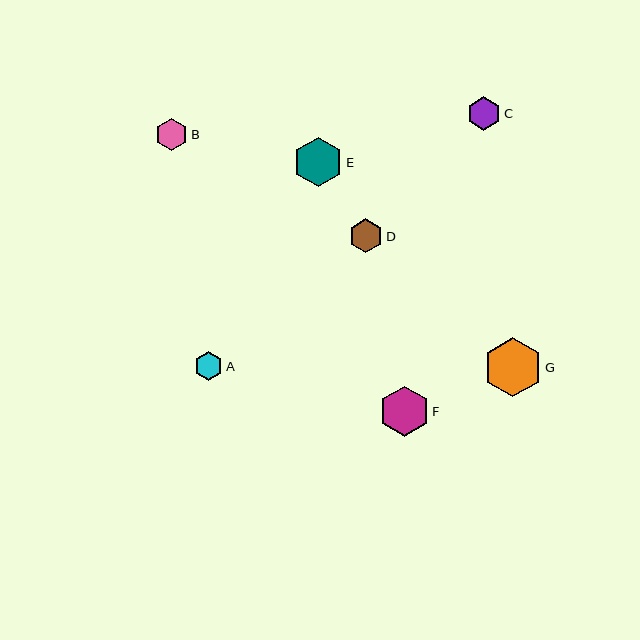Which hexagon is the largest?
Hexagon G is the largest with a size of approximately 59 pixels.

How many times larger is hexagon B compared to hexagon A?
Hexagon B is approximately 1.2 times the size of hexagon A.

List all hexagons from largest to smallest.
From largest to smallest: G, F, E, D, C, B, A.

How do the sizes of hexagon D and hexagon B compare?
Hexagon D and hexagon B are approximately the same size.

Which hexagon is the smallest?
Hexagon A is the smallest with a size of approximately 28 pixels.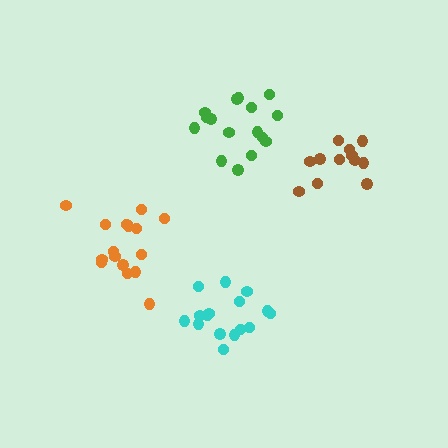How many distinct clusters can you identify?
There are 4 distinct clusters.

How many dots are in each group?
Group 1: 16 dots, Group 2: 16 dots, Group 3: 16 dots, Group 4: 12 dots (60 total).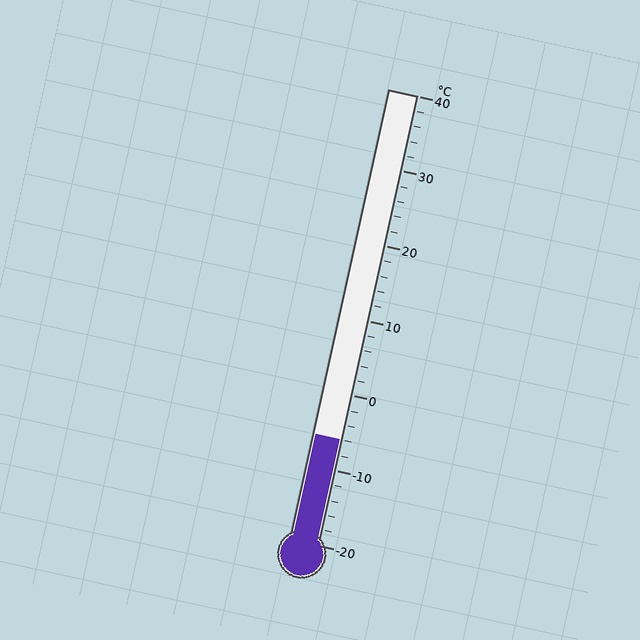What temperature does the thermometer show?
The thermometer shows approximately -6°C.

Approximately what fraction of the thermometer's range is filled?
The thermometer is filled to approximately 25% of its range.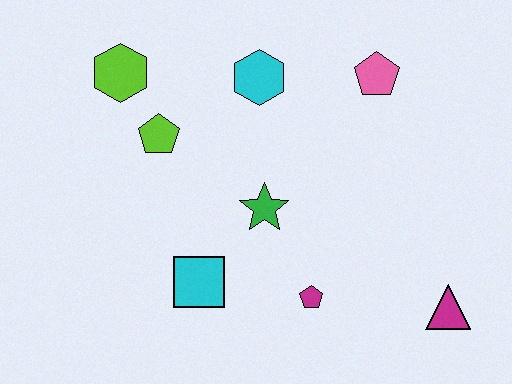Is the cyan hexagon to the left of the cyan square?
No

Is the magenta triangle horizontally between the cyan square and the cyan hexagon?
No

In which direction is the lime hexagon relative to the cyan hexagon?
The lime hexagon is to the left of the cyan hexagon.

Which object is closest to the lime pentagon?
The lime hexagon is closest to the lime pentagon.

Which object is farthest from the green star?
The magenta triangle is farthest from the green star.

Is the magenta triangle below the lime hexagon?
Yes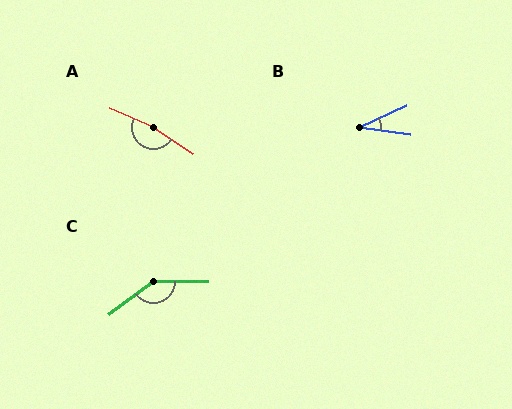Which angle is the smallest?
B, at approximately 33 degrees.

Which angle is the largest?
A, at approximately 169 degrees.